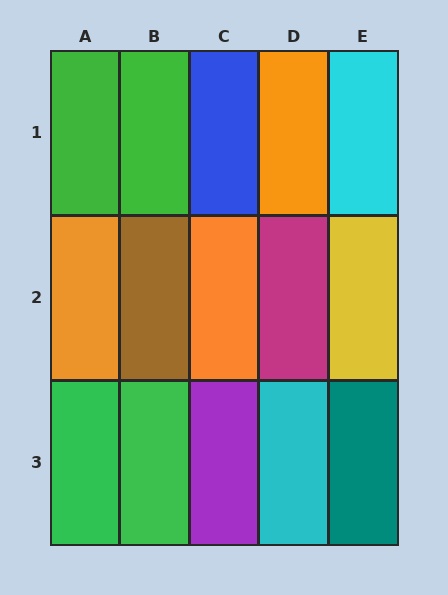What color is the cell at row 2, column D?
Magenta.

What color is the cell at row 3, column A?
Green.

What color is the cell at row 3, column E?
Teal.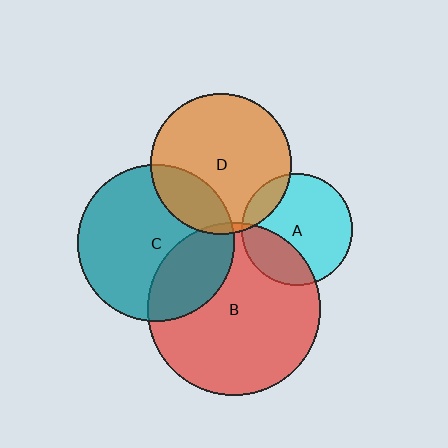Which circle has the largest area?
Circle B (red).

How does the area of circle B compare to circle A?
Approximately 2.4 times.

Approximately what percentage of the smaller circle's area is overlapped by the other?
Approximately 15%.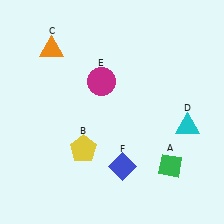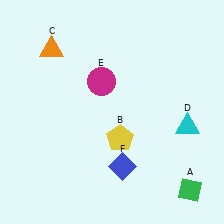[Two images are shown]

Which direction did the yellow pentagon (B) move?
The yellow pentagon (B) moved right.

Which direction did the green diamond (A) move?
The green diamond (A) moved down.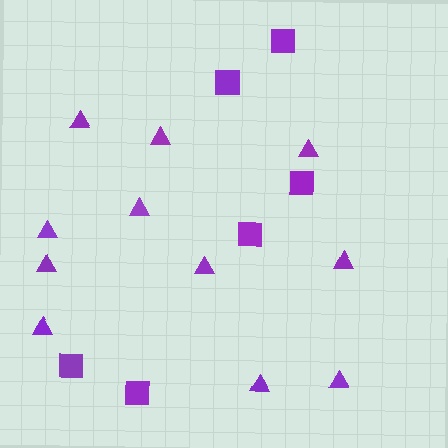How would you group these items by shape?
There are 2 groups: one group of squares (6) and one group of triangles (11).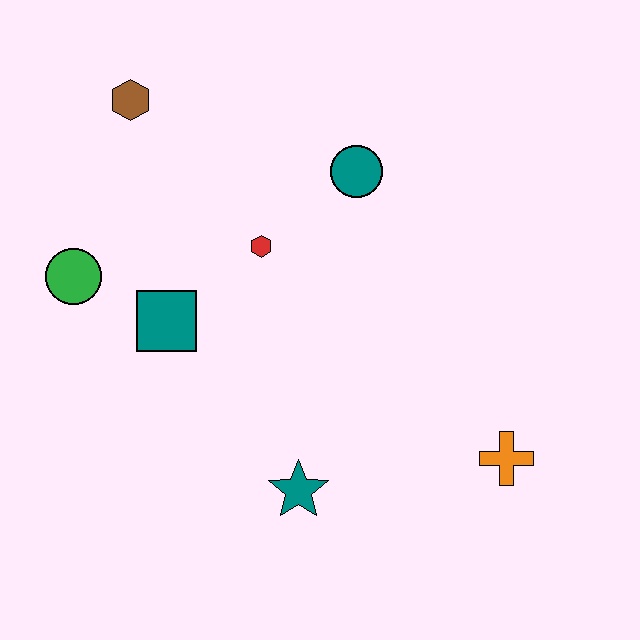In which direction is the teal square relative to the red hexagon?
The teal square is to the left of the red hexagon.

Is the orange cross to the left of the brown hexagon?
No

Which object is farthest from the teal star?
The brown hexagon is farthest from the teal star.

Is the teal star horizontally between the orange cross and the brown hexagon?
Yes